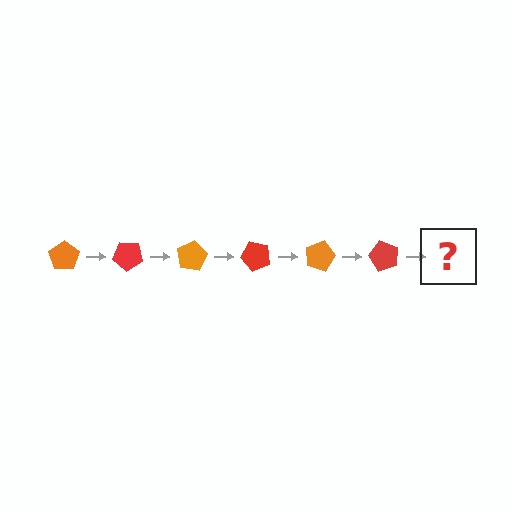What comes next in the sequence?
The next element should be an orange pentagon, rotated 240 degrees from the start.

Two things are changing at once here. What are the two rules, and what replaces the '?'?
The two rules are that it rotates 40 degrees each step and the color cycles through orange and red. The '?' should be an orange pentagon, rotated 240 degrees from the start.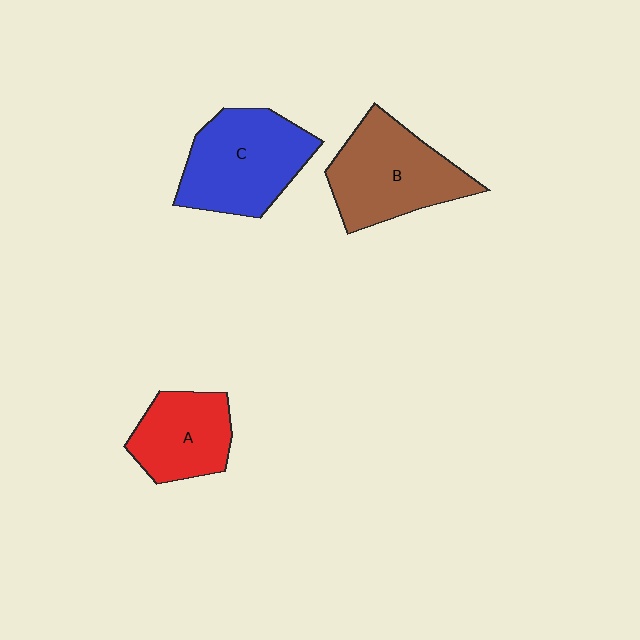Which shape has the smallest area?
Shape A (red).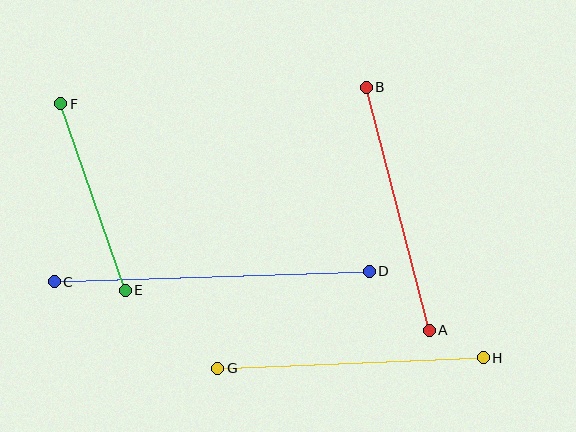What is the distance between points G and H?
The distance is approximately 266 pixels.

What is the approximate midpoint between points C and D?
The midpoint is at approximately (212, 277) pixels.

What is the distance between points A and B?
The distance is approximately 251 pixels.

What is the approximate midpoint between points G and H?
The midpoint is at approximately (351, 363) pixels.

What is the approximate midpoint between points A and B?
The midpoint is at approximately (398, 209) pixels.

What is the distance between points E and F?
The distance is approximately 197 pixels.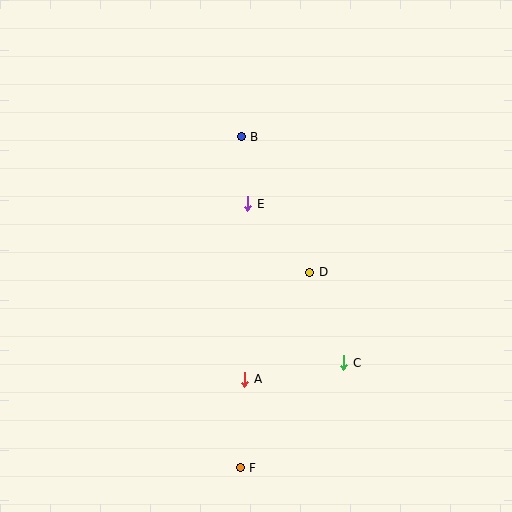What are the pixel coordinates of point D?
Point D is at (310, 272).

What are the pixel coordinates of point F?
Point F is at (240, 468).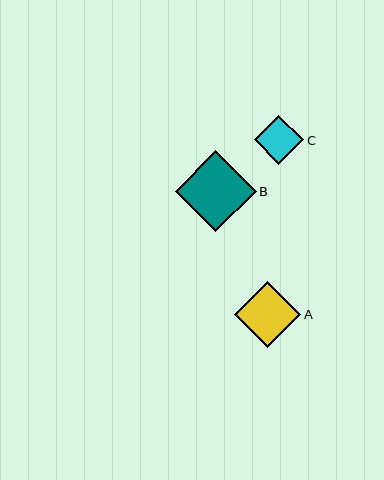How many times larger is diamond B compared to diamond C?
Diamond B is approximately 1.6 times the size of diamond C.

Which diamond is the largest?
Diamond B is the largest with a size of approximately 81 pixels.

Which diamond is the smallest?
Diamond C is the smallest with a size of approximately 49 pixels.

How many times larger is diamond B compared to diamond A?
Diamond B is approximately 1.2 times the size of diamond A.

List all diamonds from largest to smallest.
From largest to smallest: B, A, C.